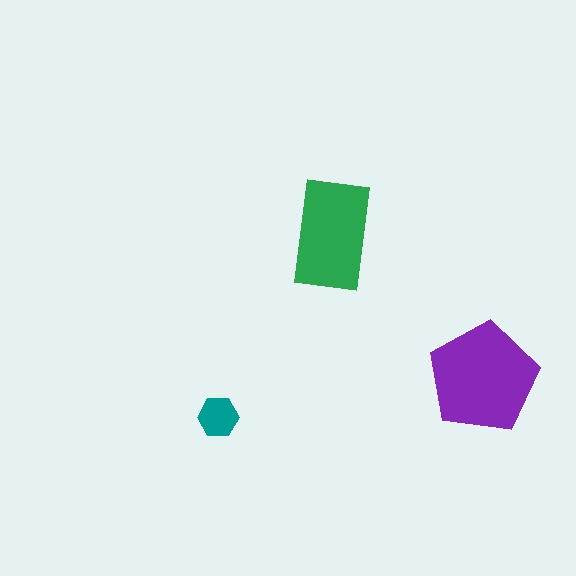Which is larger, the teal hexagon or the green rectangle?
The green rectangle.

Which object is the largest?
The purple pentagon.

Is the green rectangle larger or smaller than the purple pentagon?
Smaller.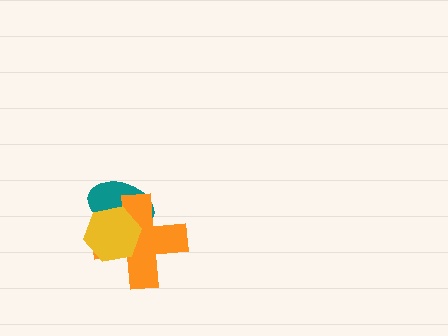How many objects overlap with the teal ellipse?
2 objects overlap with the teal ellipse.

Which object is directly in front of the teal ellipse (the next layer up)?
The orange cross is directly in front of the teal ellipse.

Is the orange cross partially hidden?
Yes, it is partially covered by another shape.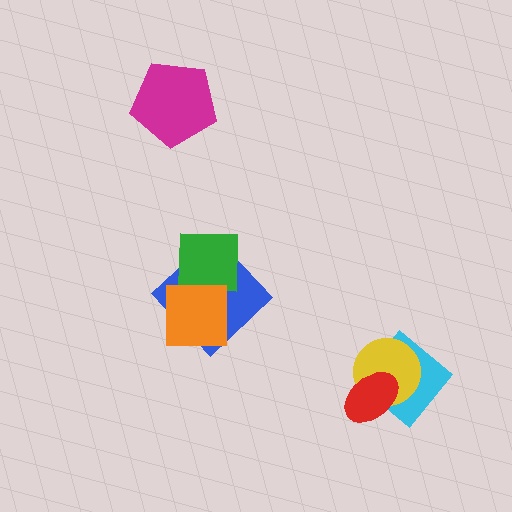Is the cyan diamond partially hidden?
Yes, it is partially covered by another shape.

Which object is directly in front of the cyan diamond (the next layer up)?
The yellow circle is directly in front of the cyan diamond.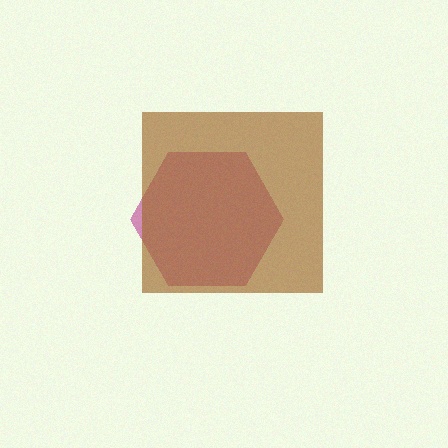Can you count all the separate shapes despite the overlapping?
Yes, there are 2 separate shapes.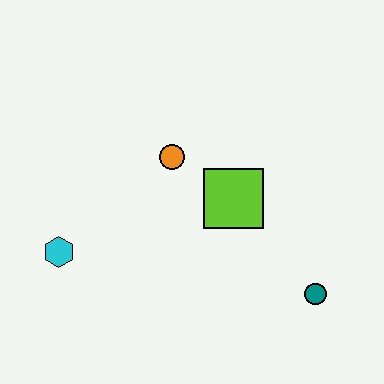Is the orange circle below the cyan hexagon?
No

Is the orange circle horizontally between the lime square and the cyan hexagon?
Yes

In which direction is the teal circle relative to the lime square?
The teal circle is below the lime square.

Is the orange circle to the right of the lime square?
No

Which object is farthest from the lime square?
The cyan hexagon is farthest from the lime square.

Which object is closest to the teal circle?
The lime square is closest to the teal circle.